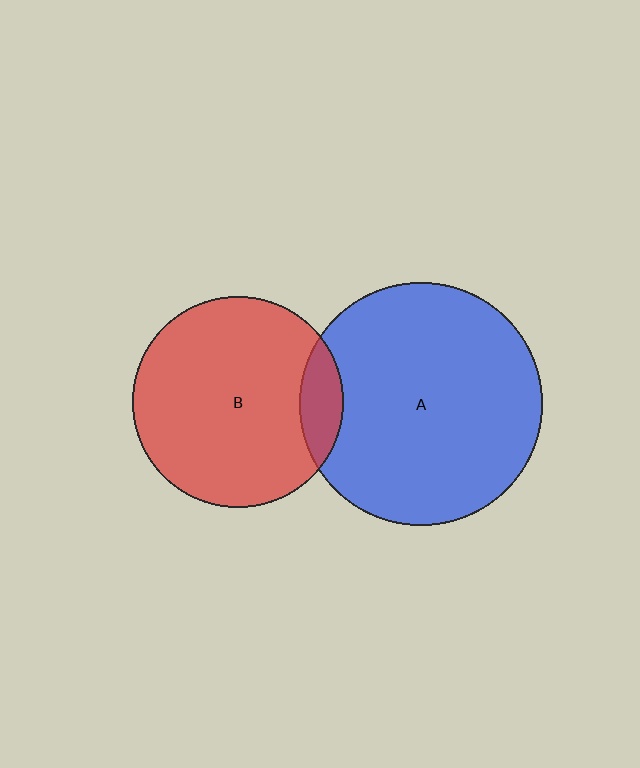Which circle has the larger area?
Circle A (blue).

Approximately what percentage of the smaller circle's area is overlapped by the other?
Approximately 10%.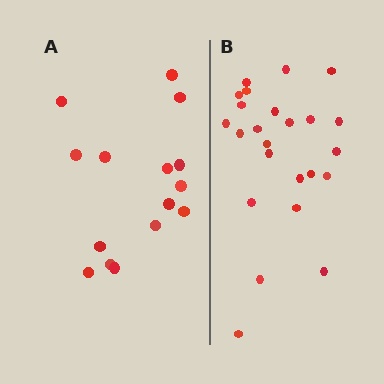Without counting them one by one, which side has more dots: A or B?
Region B (the right region) has more dots.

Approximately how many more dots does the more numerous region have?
Region B has roughly 8 or so more dots than region A.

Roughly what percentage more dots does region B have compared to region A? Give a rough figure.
About 60% more.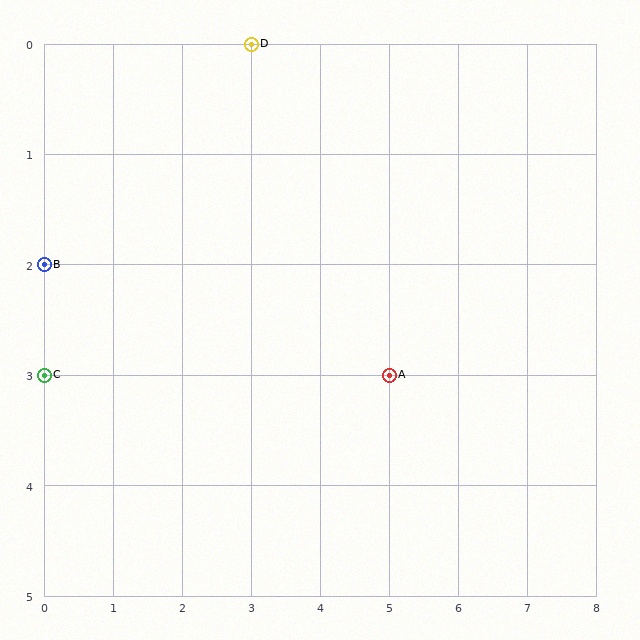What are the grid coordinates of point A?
Point A is at grid coordinates (5, 3).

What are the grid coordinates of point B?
Point B is at grid coordinates (0, 2).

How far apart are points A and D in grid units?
Points A and D are 2 columns and 3 rows apart (about 3.6 grid units diagonally).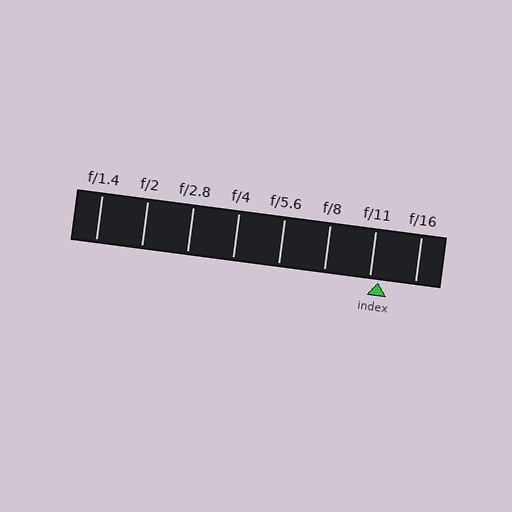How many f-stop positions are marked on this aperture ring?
There are 8 f-stop positions marked.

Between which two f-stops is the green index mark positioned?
The index mark is between f/11 and f/16.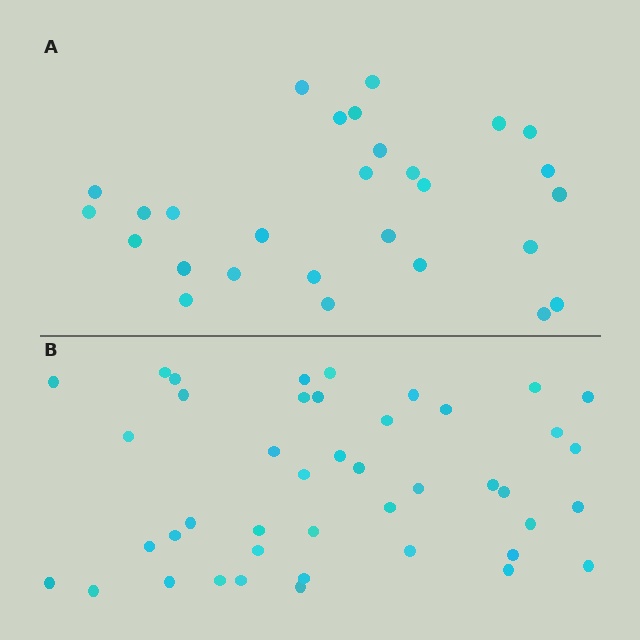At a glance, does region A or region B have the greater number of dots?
Region B (the bottom region) has more dots.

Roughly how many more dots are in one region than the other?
Region B has approximately 15 more dots than region A.